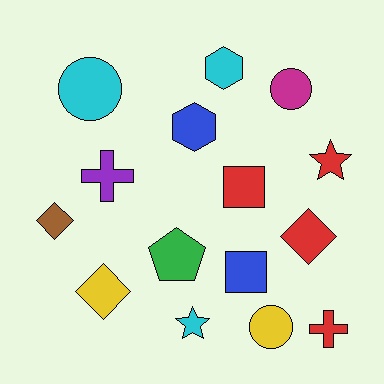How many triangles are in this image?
There are no triangles.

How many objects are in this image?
There are 15 objects.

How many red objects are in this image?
There are 4 red objects.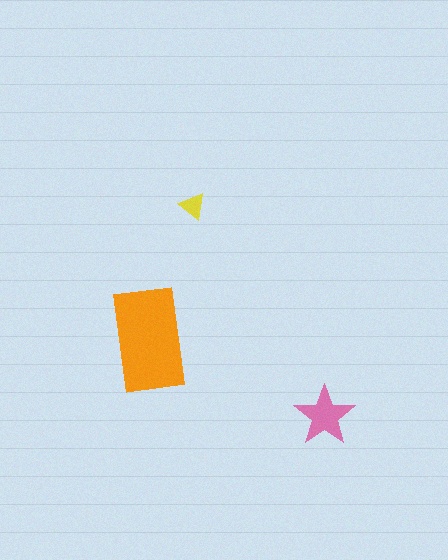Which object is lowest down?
The pink star is bottommost.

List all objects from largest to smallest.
The orange rectangle, the pink star, the yellow triangle.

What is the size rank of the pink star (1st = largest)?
2nd.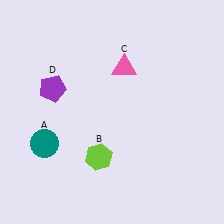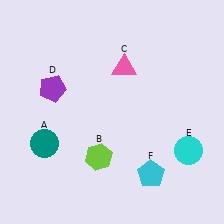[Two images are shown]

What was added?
A cyan circle (E), a cyan pentagon (F) were added in Image 2.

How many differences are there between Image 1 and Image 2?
There are 2 differences between the two images.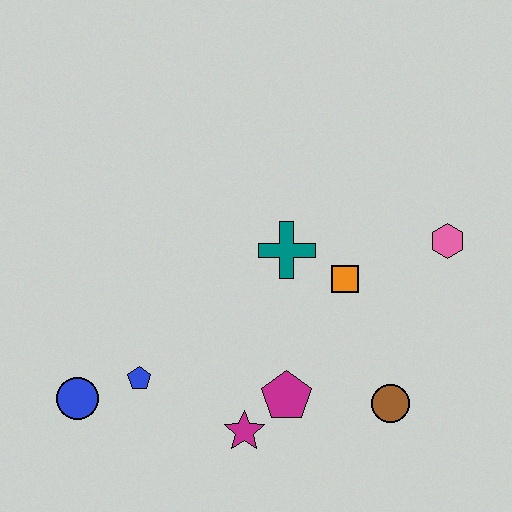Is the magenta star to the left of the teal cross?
Yes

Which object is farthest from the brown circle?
The blue circle is farthest from the brown circle.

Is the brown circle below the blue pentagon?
Yes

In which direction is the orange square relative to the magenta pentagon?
The orange square is above the magenta pentagon.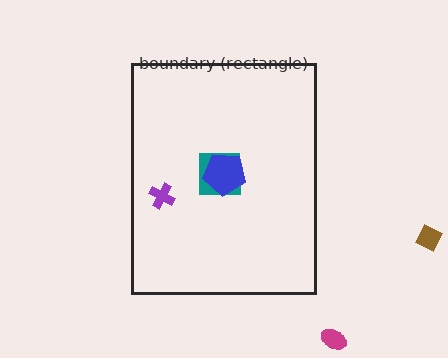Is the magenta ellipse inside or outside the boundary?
Outside.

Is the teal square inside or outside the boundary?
Inside.